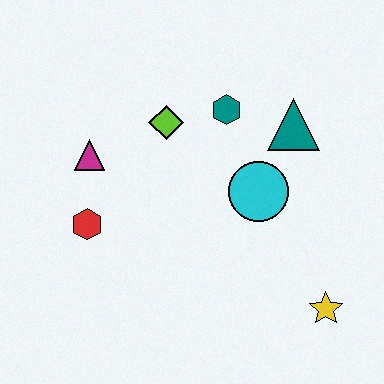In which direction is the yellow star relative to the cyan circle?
The yellow star is below the cyan circle.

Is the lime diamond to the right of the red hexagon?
Yes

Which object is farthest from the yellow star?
The magenta triangle is farthest from the yellow star.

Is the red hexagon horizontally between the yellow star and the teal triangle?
No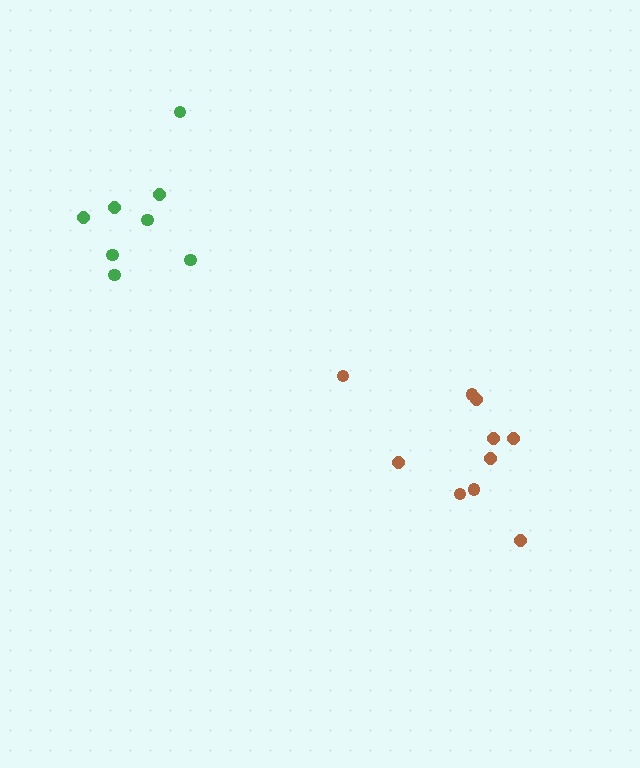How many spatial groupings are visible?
There are 2 spatial groupings.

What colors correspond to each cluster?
The clusters are colored: brown, green.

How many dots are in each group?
Group 1: 10 dots, Group 2: 8 dots (18 total).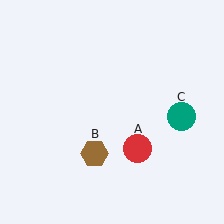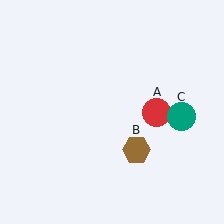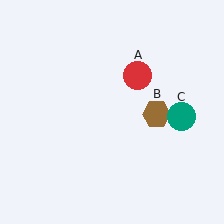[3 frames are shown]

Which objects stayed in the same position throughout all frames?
Teal circle (object C) remained stationary.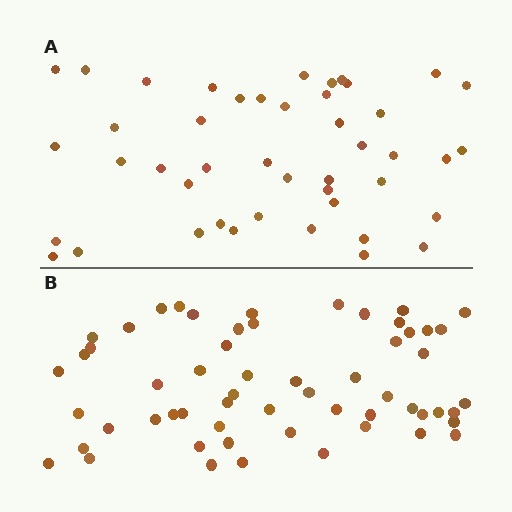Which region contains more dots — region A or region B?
Region B (the bottom region) has more dots.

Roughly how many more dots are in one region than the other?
Region B has approximately 15 more dots than region A.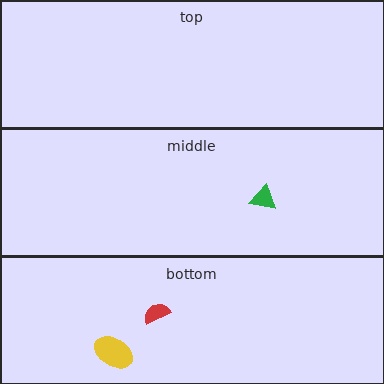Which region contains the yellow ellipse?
The bottom region.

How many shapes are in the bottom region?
2.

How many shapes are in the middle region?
1.